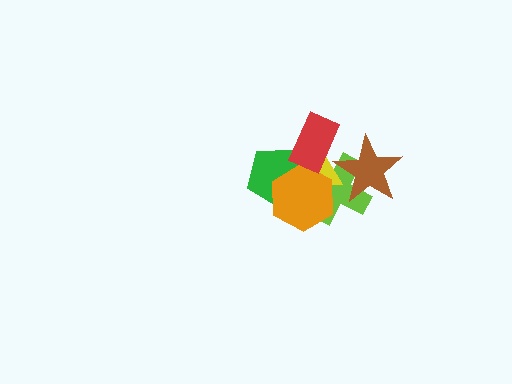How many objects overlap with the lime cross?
5 objects overlap with the lime cross.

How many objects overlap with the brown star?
2 objects overlap with the brown star.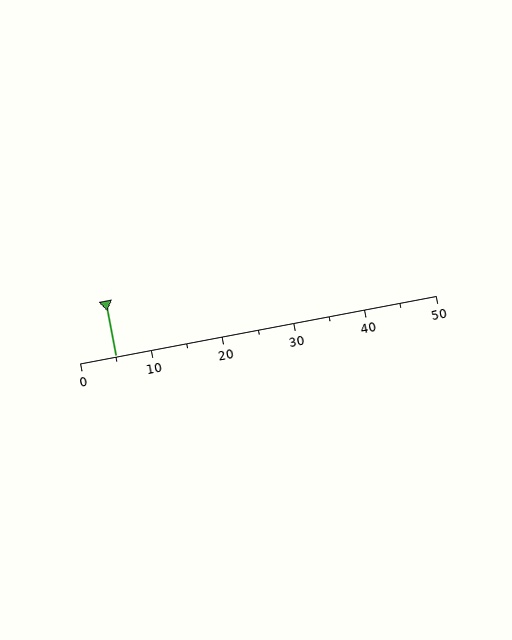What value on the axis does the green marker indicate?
The marker indicates approximately 5.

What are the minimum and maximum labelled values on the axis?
The axis runs from 0 to 50.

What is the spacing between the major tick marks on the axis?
The major ticks are spaced 10 apart.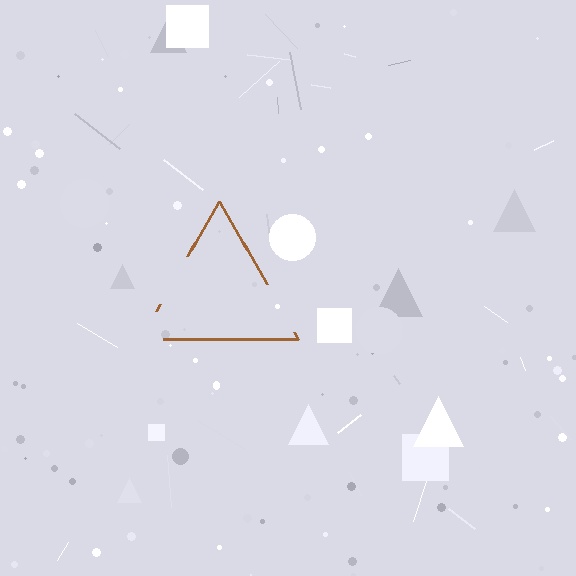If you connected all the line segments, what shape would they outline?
They would outline a triangle.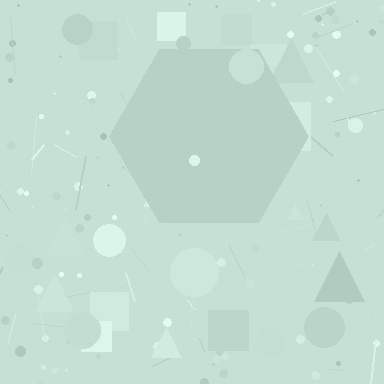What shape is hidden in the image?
A hexagon is hidden in the image.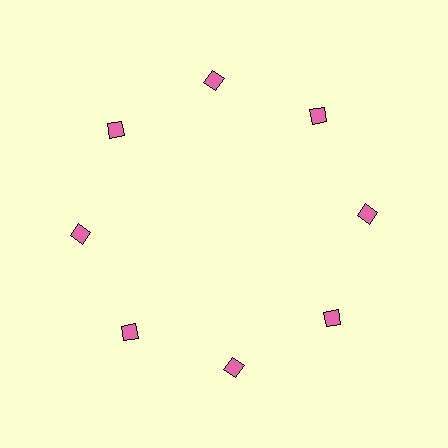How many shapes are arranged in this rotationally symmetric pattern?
There are 8 shapes, arranged in 8 groups of 1.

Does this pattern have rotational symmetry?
Yes, this pattern has 8-fold rotational symmetry. It looks the same after rotating 45 degrees around the center.